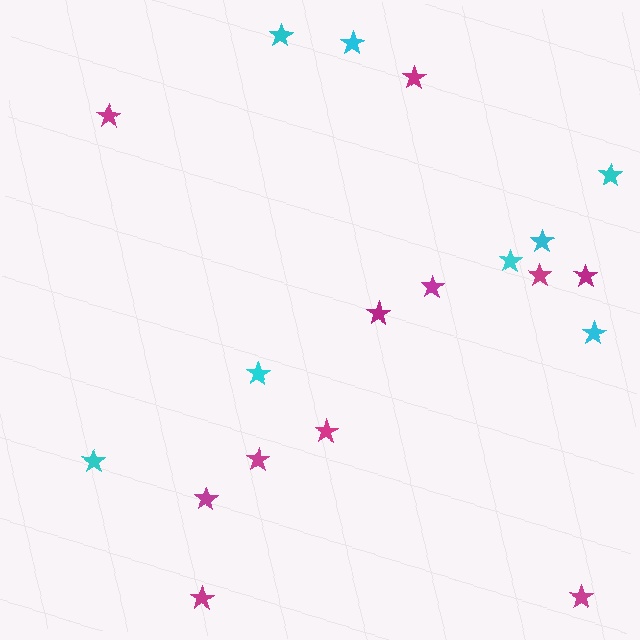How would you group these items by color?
There are 2 groups: one group of cyan stars (8) and one group of magenta stars (11).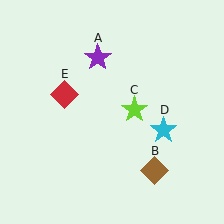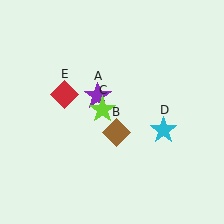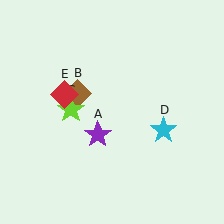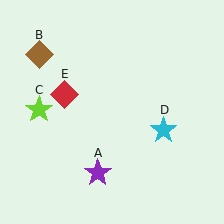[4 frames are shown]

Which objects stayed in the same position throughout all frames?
Cyan star (object D) and red diamond (object E) remained stationary.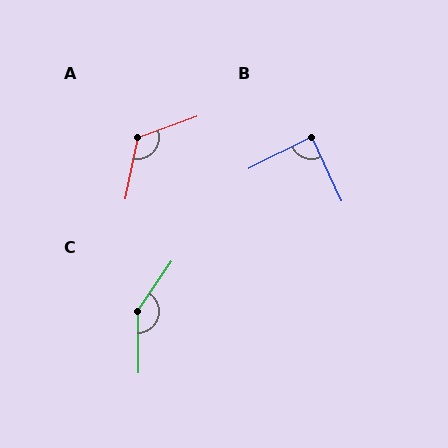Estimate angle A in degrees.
Approximately 122 degrees.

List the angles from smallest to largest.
B (88°), A (122°), C (145°).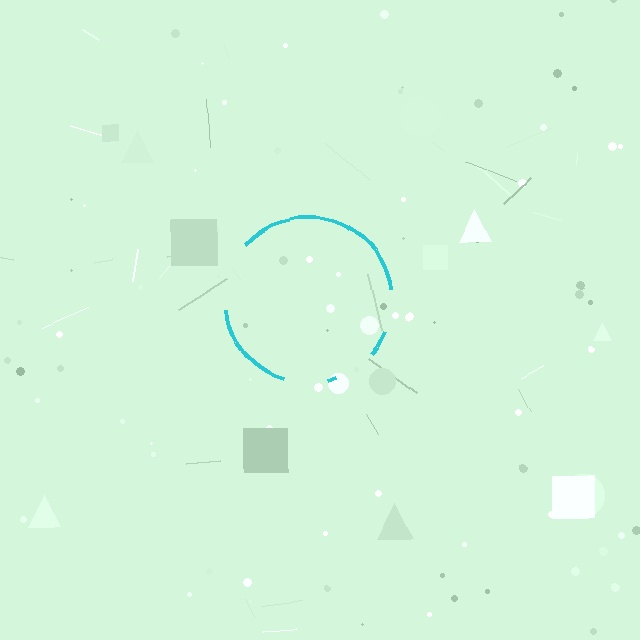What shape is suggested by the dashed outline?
The dashed outline suggests a circle.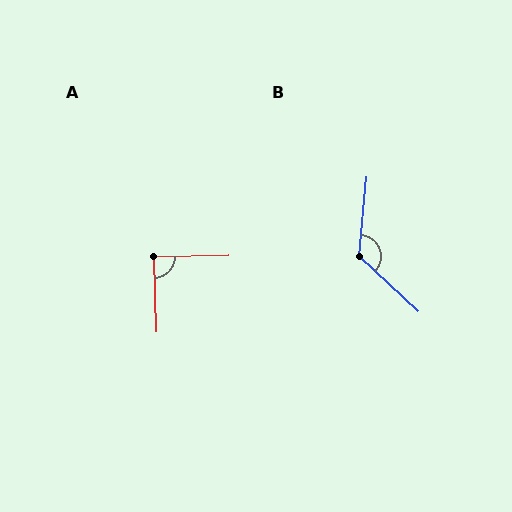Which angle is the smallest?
A, at approximately 89 degrees.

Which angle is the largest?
B, at approximately 128 degrees.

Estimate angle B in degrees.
Approximately 128 degrees.